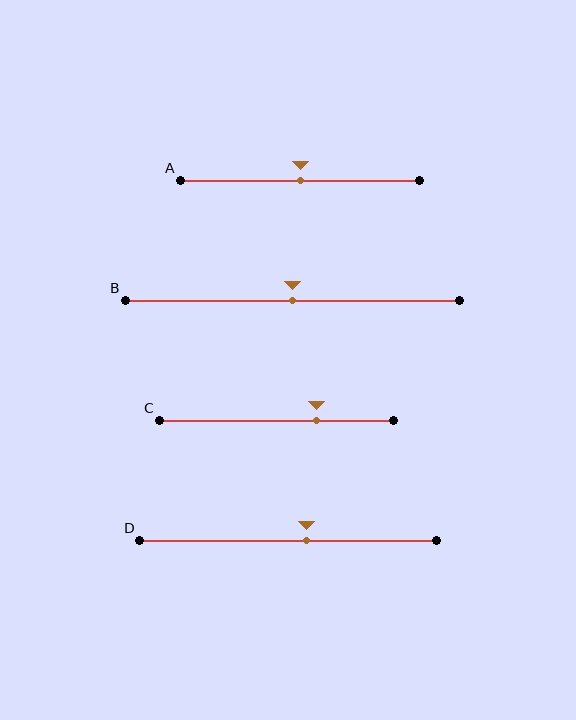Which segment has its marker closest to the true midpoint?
Segment A has its marker closest to the true midpoint.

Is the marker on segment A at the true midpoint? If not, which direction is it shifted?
Yes, the marker on segment A is at the true midpoint.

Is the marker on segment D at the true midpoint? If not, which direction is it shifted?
No, the marker on segment D is shifted to the right by about 6% of the segment length.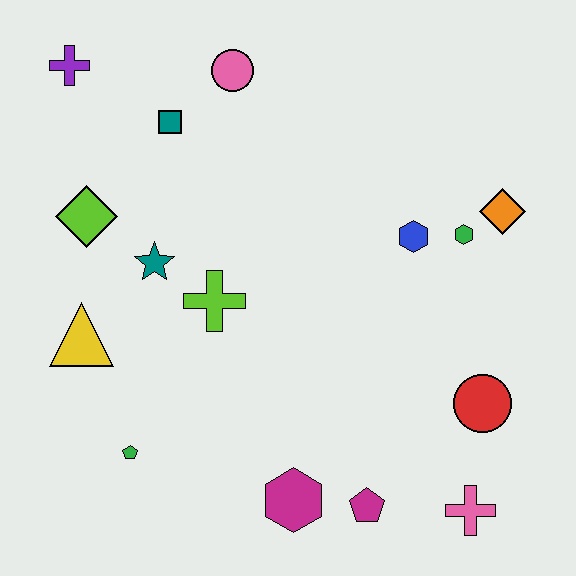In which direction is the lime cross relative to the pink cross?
The lime cross is to the left of the pink cross.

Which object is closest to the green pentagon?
The yellow triangle is closest to the green pentagon.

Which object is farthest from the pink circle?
The pink cross is farthest from the pink circle.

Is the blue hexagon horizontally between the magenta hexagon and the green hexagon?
Yes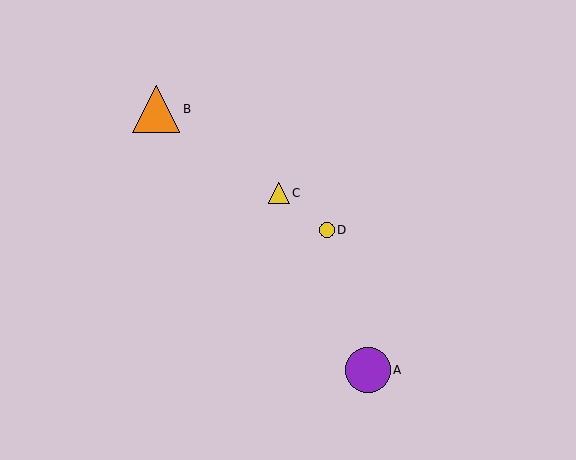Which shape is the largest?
The orange triangle (labeled B) is the largest.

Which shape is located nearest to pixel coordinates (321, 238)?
The yellow circle (labeled D) at (327, 230) is nearest to that location.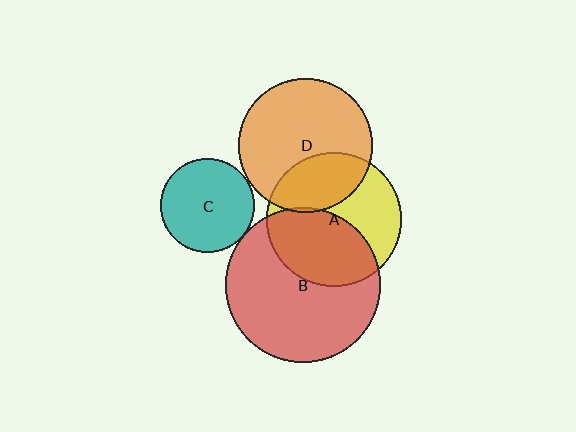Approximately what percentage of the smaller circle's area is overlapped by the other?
Approximately 5%.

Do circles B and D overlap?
Yes.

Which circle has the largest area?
Circle B (red).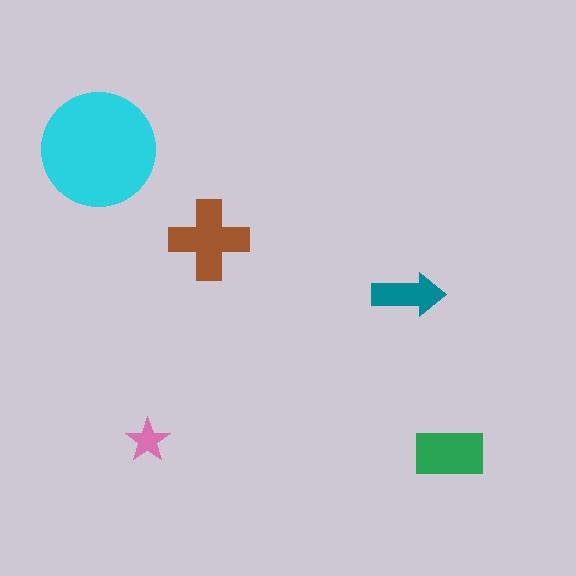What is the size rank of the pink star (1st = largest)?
5th.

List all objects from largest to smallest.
The cyan circle, the brown cross, the green rectangle, the teal arrow, the pink star.